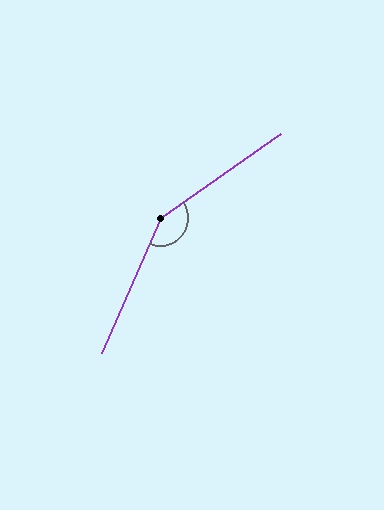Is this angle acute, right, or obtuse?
It is obtuse.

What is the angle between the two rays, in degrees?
Approximately 148 degrees.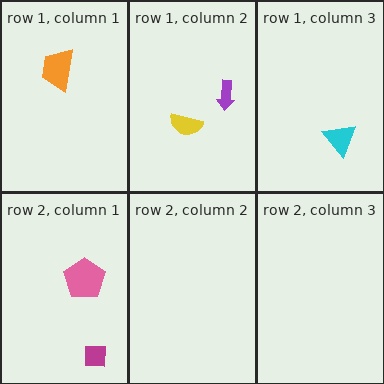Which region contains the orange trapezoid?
The row 1, column 1 region.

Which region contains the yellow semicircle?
The row 1, column 2 region.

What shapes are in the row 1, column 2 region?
The yellow semicircle, the purple arrow.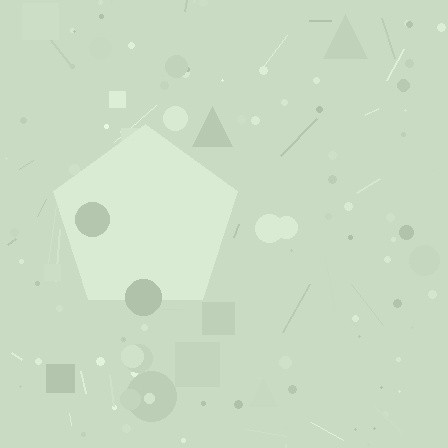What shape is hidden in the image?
A pentagon is hidden in the image.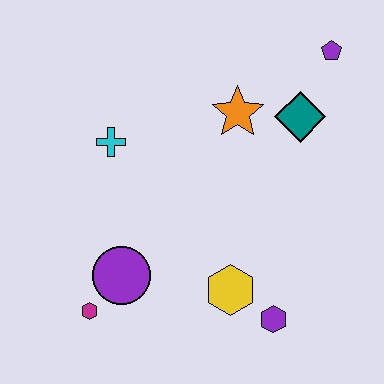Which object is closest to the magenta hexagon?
The purple circle is closest to the magenta hexagon.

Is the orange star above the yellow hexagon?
Yes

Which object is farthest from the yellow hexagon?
The purple pentagon is farthest from the yellow hexagon.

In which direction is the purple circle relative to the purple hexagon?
The purple circle is to the left of the purple hexagon.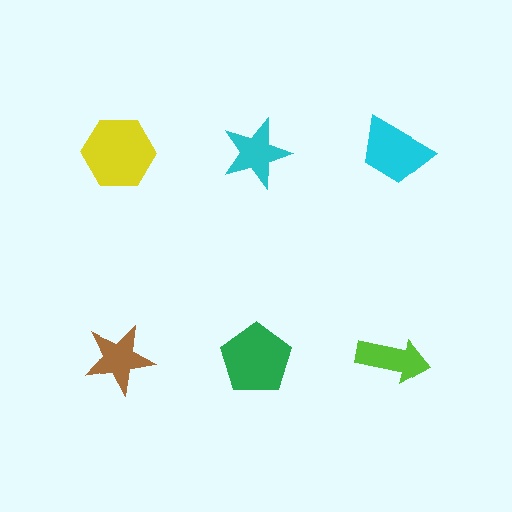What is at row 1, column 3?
A cyan trapezoid.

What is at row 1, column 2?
A cyan star.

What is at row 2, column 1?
A brown star.